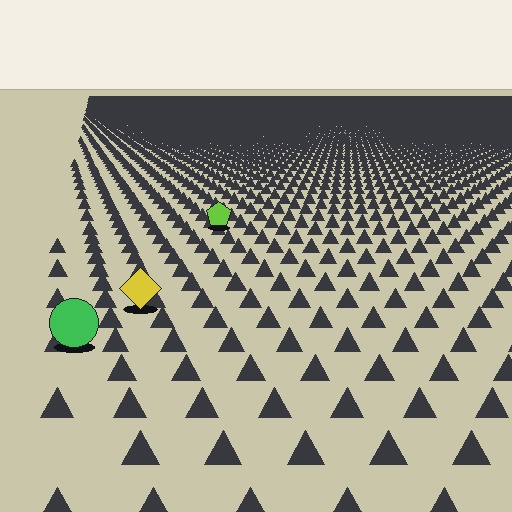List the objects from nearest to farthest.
From nearest to farthest: the green circle, the yellow diamond, the lime pentagon.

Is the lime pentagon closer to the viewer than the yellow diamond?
No. The yellow diamond is closer — you can tell from the texture gradient: the ground texture is coarser near it.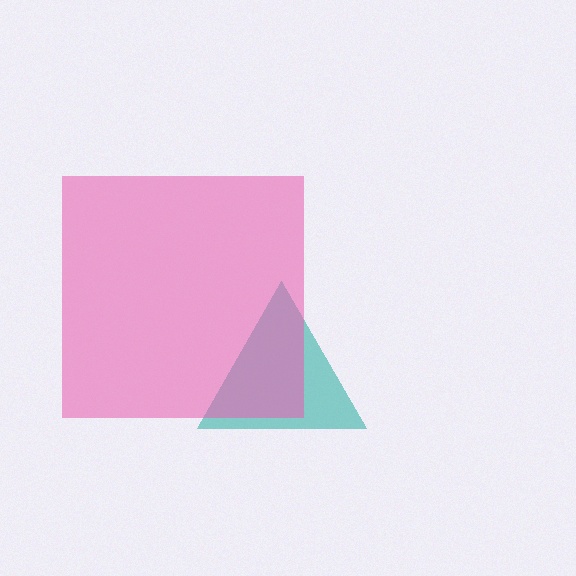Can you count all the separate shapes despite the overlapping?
Yes, there are 2 separate shapes.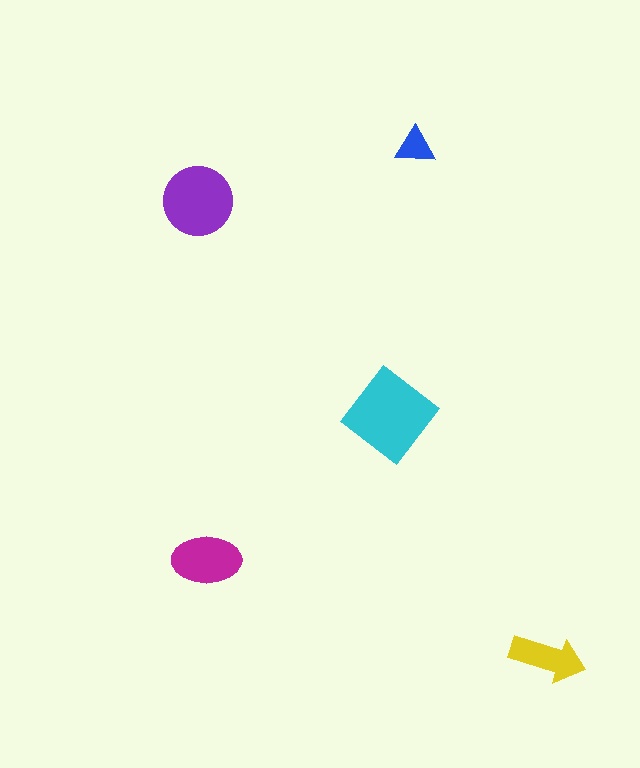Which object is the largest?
The cyan diamond.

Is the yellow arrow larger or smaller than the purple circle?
Smaller.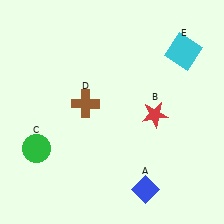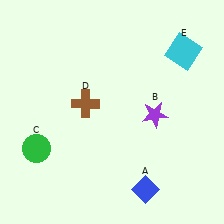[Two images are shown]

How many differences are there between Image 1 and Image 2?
There is 1 difference between the two images.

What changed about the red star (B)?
In Image 1, B is red. In Image 2, it changed to purple.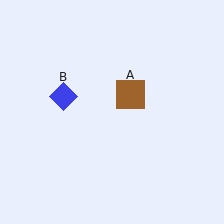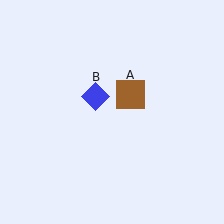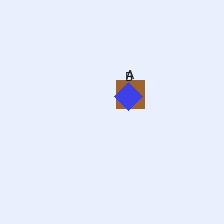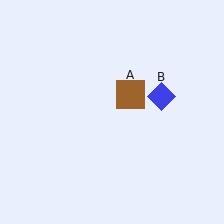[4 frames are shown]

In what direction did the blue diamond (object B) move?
The blue diamond (object B) moved right.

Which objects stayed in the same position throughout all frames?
Brown square (object A) remained stationary.